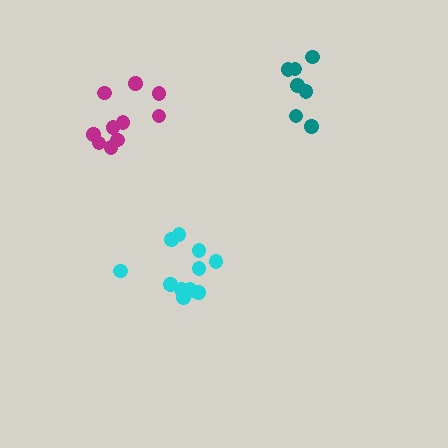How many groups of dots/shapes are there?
There are 3 groups.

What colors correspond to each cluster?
The clusters are colored: teal, cyan, magenta.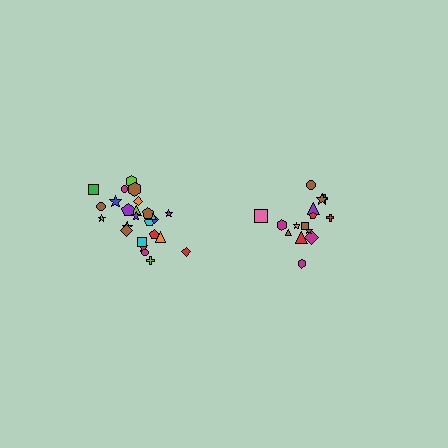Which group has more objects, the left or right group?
The left group.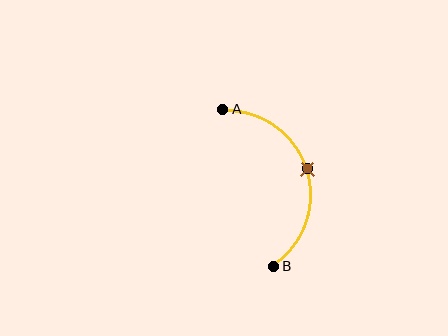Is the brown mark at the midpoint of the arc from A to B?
Yes. The brown mark lies on the arc at equal arc-length from both A and B — it is the arc midpoint.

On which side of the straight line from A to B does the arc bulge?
The arc bulges to the right of the straight line connecting A and B.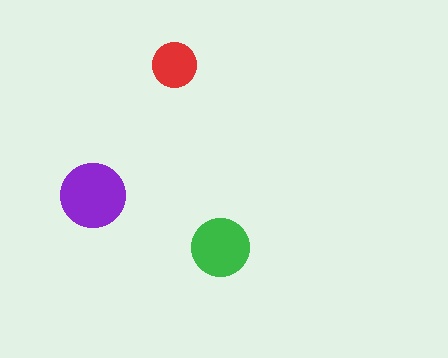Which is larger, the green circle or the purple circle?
The purple one.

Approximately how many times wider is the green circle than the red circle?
About 1.5 times wider.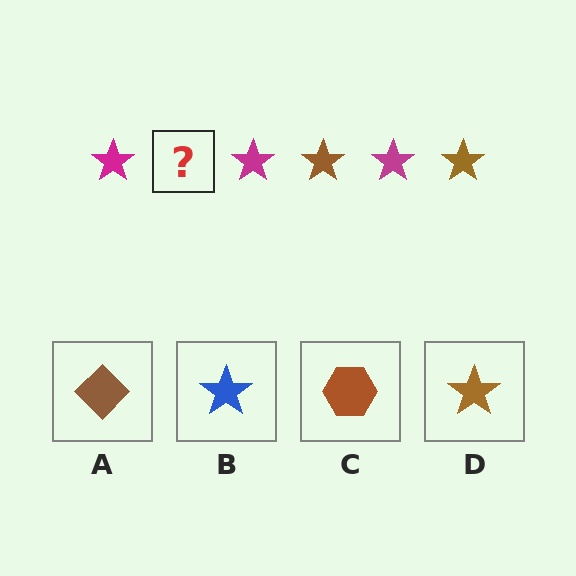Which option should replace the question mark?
Option D.